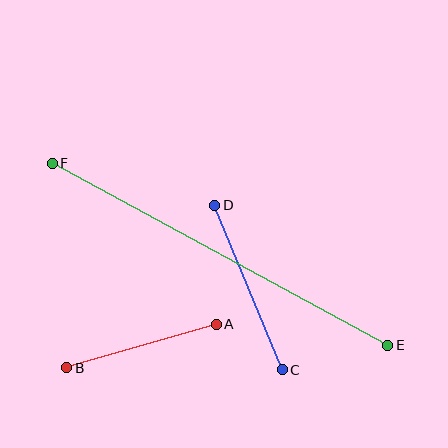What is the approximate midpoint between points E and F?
The midpoint is at approximately (220, 254) pixels.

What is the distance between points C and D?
The distance is approximately 178 pixels.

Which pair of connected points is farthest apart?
Points E and F are farthest apart.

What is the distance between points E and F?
The distance is approximately 381 pixels.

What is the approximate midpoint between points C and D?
The midpoint is at approximately (249, 287) pixels.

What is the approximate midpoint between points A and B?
The midpoint is at approximately (142, 346) pixels.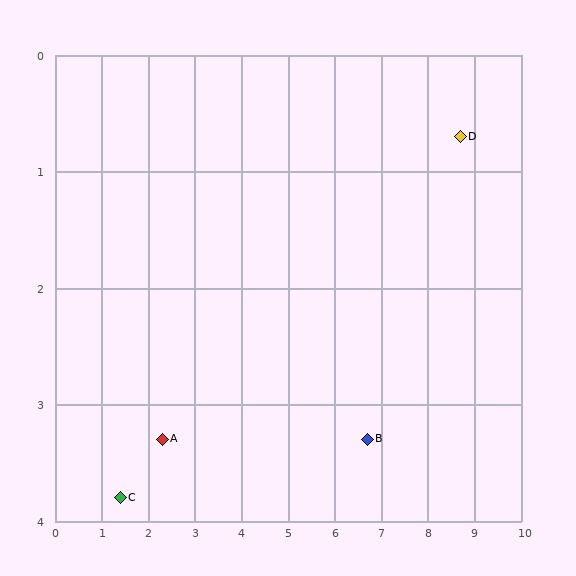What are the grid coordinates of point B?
Point B is at approximately (6.7, 3.3).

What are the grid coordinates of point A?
Point A is at approximately (2.3, 3.3).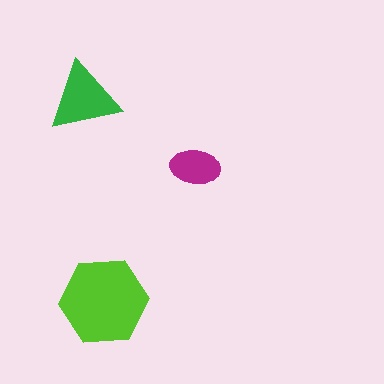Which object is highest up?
The green triangle is topmost.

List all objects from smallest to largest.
The magenta ellipse, the green triangle, the lime hexagon.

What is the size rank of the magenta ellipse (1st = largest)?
3rd.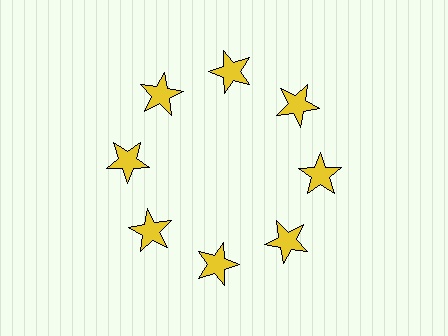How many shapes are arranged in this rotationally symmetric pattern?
There are 8 shapes, arranged in 8 groups of 1.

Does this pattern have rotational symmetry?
Yes, this pattern has 8-fold rotational symmetry. It looks the same after rotating 45 degrees around the center.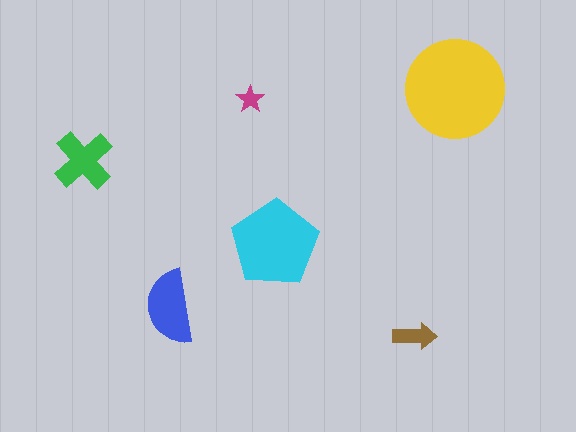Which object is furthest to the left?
The green cross is leftmost.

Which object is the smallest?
The magenta star.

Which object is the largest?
The yellow circle.